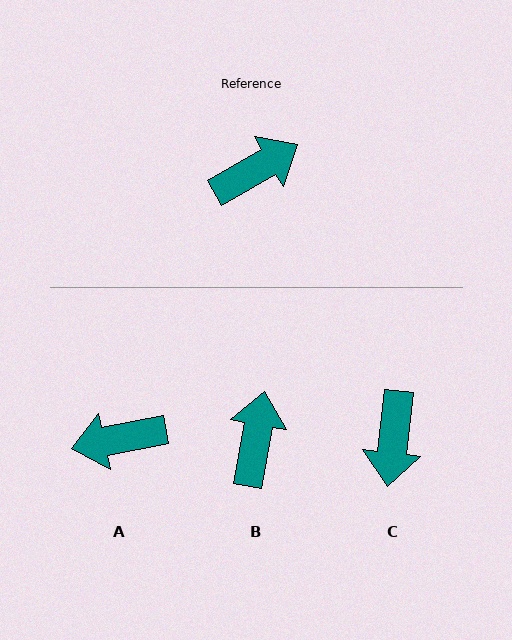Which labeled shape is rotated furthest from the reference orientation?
A, about 161 degrees away.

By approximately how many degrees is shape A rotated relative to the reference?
Approximately 161 degrees counter-clockwise.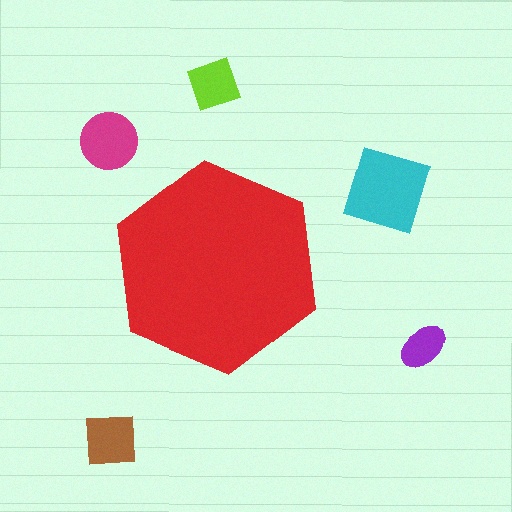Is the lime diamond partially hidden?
No, the lime diamond is fully visible.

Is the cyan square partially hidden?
No, the cyan square is fully visible.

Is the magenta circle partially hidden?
No, the magenta circle is fully visible.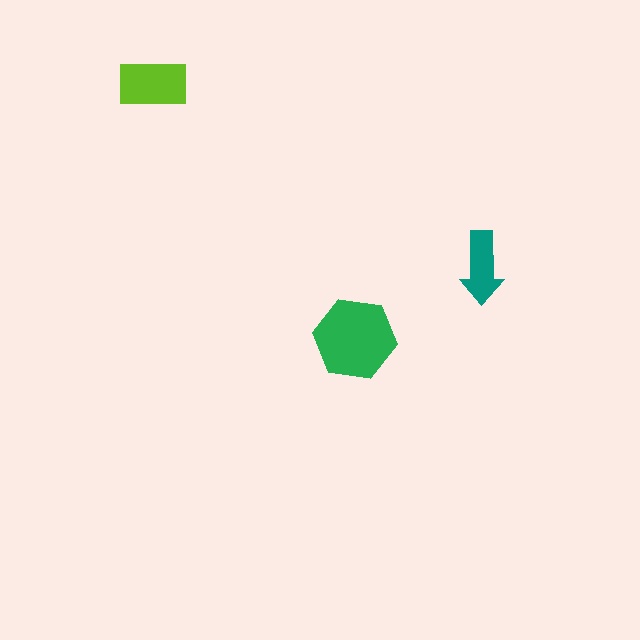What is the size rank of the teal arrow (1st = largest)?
3rd.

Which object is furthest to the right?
The teal arrow is rightmost.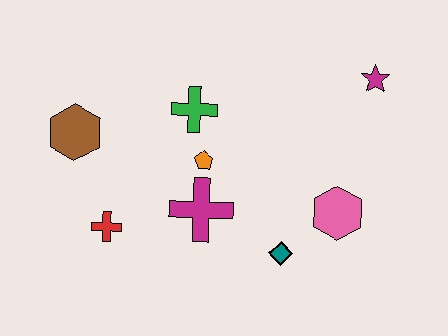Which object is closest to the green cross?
The orange pentagon is closest to the green cross.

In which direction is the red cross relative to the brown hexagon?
The red cross is below the brown hexagon.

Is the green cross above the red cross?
Yes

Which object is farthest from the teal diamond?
The brown hexagon is farthest from the teal diamond.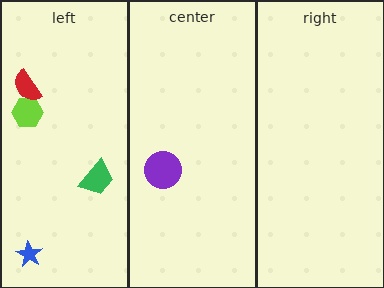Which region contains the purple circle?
The center region.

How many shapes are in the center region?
1.